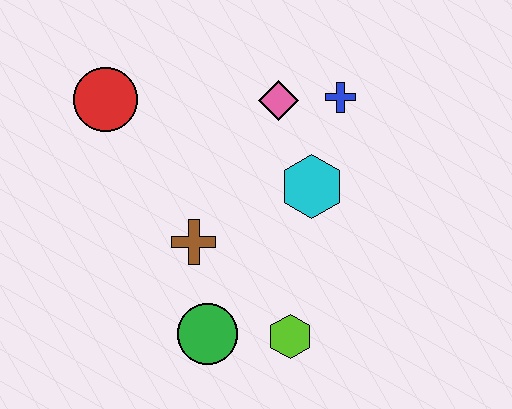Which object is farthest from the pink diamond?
The green circle is farthest from the pink diamond.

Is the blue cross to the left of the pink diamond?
No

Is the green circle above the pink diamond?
No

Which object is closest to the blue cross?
The pink diamond is closest to the blue cross.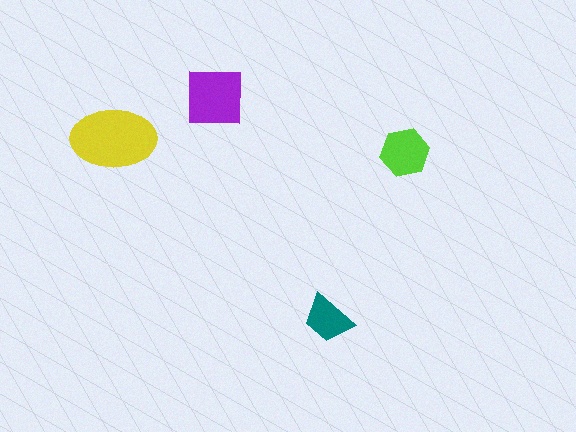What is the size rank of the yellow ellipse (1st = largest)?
1st.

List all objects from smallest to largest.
The teal trapezoid, the lime hexagon, the purple square, the yellow ellipse.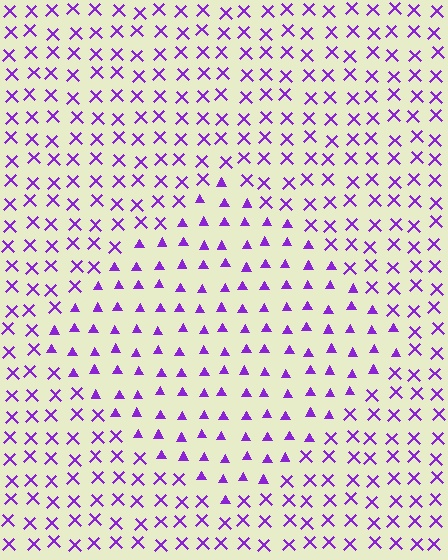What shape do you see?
I see a diamond.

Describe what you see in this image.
The image is filled with small purple elements arranged in a uniform grid. A diamond-shaped region contains triangles, while the surrounding area contains X marks. The boundary is defined purely by the change in element shape.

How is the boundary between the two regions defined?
The boundary is defined by a change in element shape: triangles inside vs. X marks outside. All elements share the same color and spacing.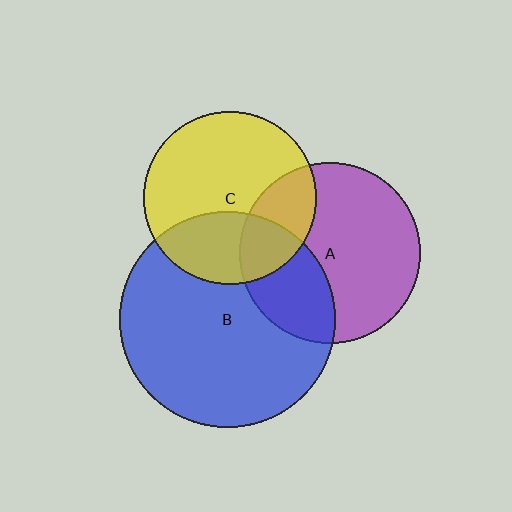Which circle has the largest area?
Circle B (blue).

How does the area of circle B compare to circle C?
Approximately 1.6 times.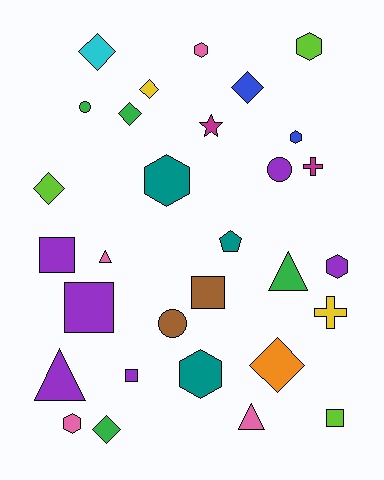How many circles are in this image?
There are 3 circles.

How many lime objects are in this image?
There are 3 lime objects.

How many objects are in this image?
There are 30 objects.